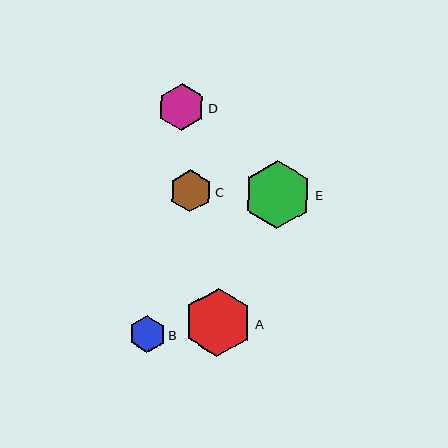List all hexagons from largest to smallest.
From largest to smallest: A, E, D, C, B.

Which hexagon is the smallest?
Hexagon B is the smallest with a size of approximately 37 pixels.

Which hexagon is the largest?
Hexagon A is the largest with a size of approximately 68 pixels.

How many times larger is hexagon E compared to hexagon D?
Hexagon E is approximately 1.4 times the size of hexagon D.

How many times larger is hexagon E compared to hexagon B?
Hexagon E is approximately 1.8 times the size of hexagon B.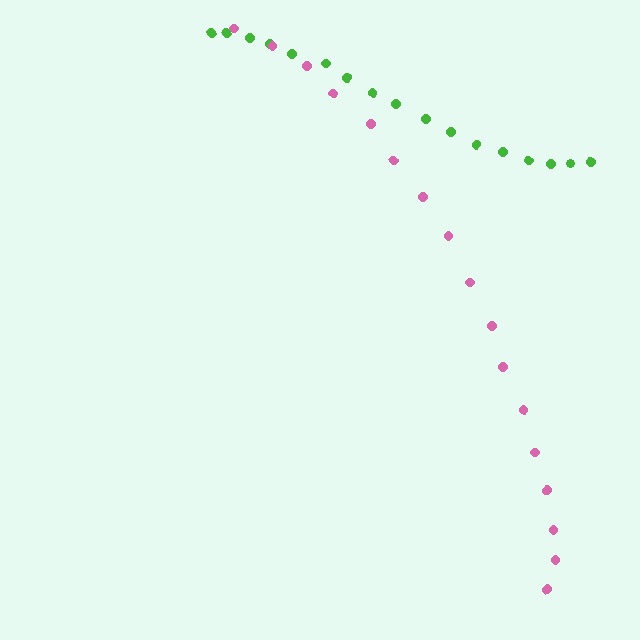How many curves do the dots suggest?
There are 2 distinct paths.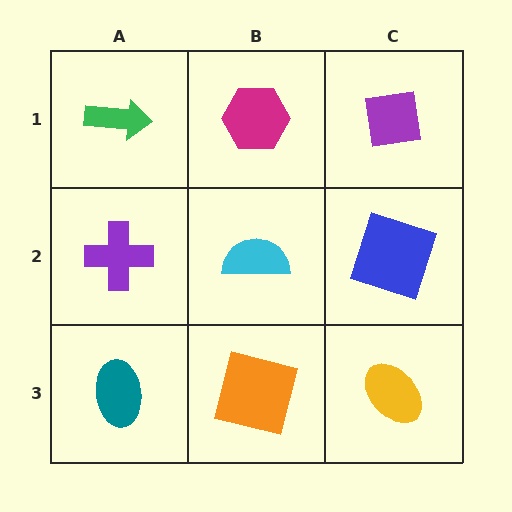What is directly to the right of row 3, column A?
An orange square.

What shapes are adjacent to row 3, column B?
A cyan semicircle (row 2, column B), a teal ellipse (row 3, column A), a yellow ellipse (row 3, column C).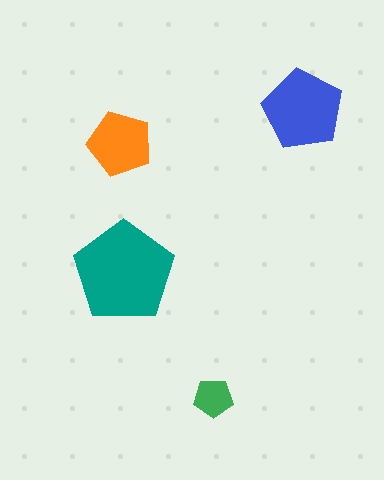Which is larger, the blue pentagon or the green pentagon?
The blue one.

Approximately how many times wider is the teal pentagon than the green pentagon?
About 2.5 times wider.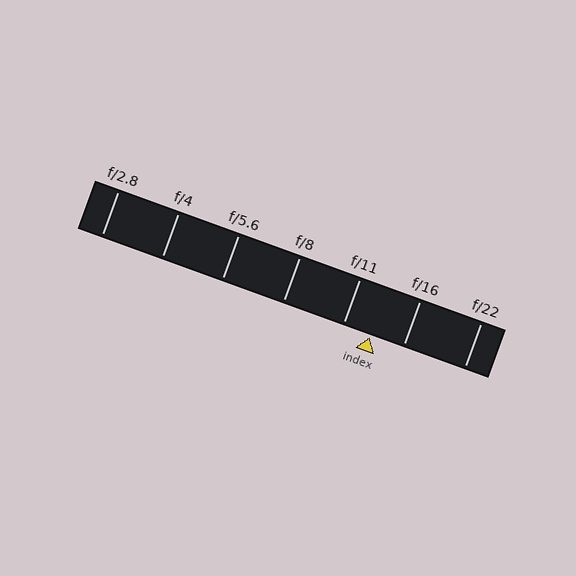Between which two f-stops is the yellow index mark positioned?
The index mark is between f/11 and f/16.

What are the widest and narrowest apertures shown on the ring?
The widest aperture shown is f/2.8 and the narrowest is f/22.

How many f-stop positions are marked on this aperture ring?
There are 7 f-stop positions marked.